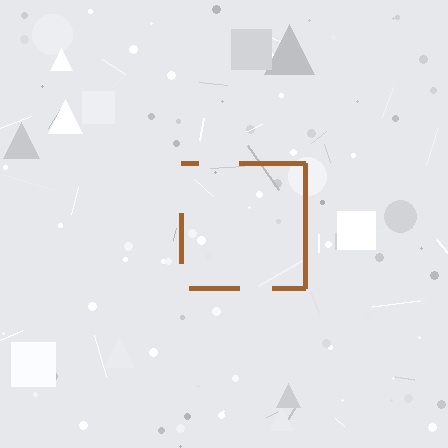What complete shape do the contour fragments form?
The contour fragments form a square.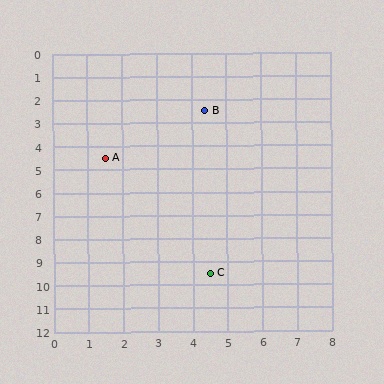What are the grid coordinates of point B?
Point B is at approximately (4.4, 2.5).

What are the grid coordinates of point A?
Point A is at approximately (1.5, 4.5).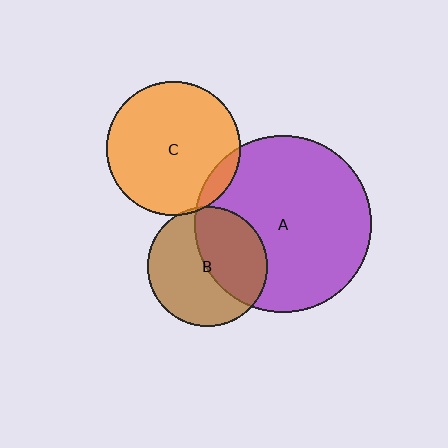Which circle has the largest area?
Circle A (purple).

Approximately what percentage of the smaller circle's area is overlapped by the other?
Approximately 5%.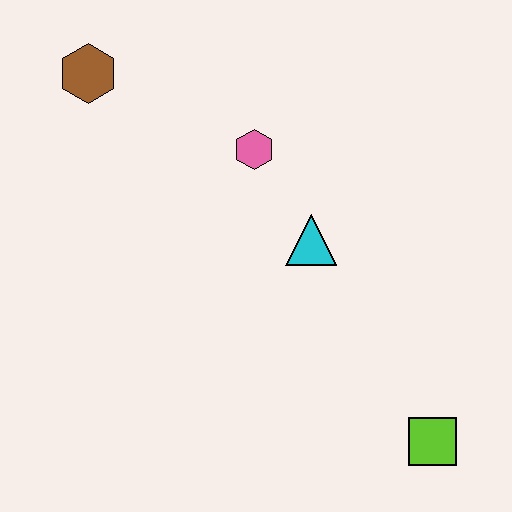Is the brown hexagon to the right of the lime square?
No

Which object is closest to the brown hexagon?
The pink hexagon is closest to the brown hexagon.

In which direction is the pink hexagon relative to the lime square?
The pink hexagon is above the lime square.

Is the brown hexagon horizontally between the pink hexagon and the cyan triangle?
No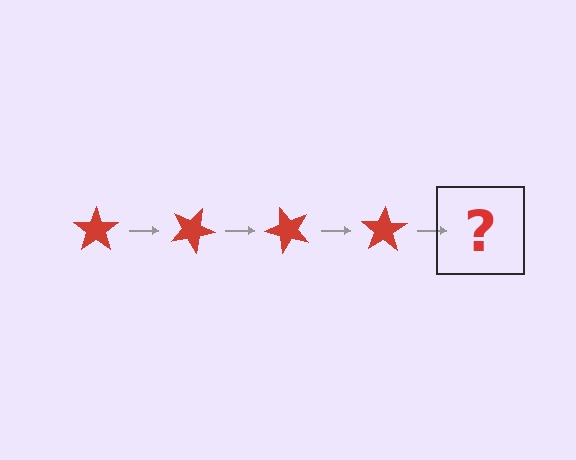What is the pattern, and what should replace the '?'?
The pattern is that the star rotates 25 degrees each step. The '?' should be a red star rotated 100 degrees.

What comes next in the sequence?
The next element should be a red star rotated 100 degrees.